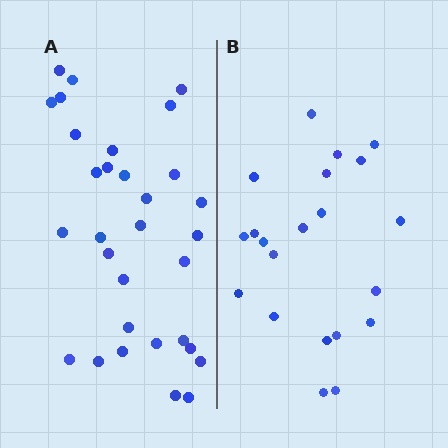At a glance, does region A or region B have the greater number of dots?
Region A (the left region) has more dots.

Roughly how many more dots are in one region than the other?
Region A has roughly 10 or so more dots than region B.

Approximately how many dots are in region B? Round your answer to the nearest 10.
About 20 dots. (The exact count is 21, which rounds to 20.)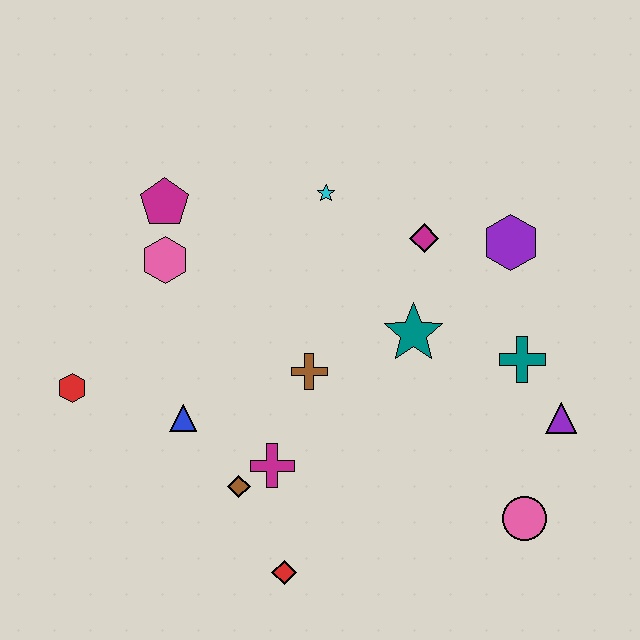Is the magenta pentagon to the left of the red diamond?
Yes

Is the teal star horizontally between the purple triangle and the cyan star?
Yes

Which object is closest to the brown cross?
The magenta cross is closest to the brown cross.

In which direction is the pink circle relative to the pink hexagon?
The pink circle is to the right of the pink hexagon.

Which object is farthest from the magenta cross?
The purple hexagon is farthest from the magenta cross.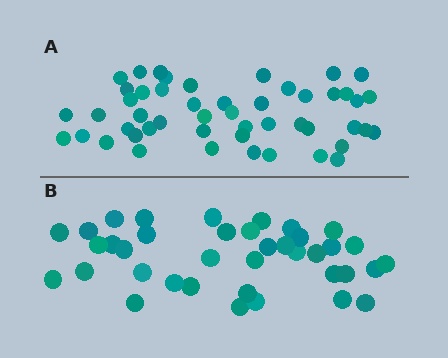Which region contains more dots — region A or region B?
Region A (the top region) has more dots.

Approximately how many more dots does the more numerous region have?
Region A has roughly 12 or so more dots than region B.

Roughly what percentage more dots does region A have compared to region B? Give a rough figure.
About 30% more.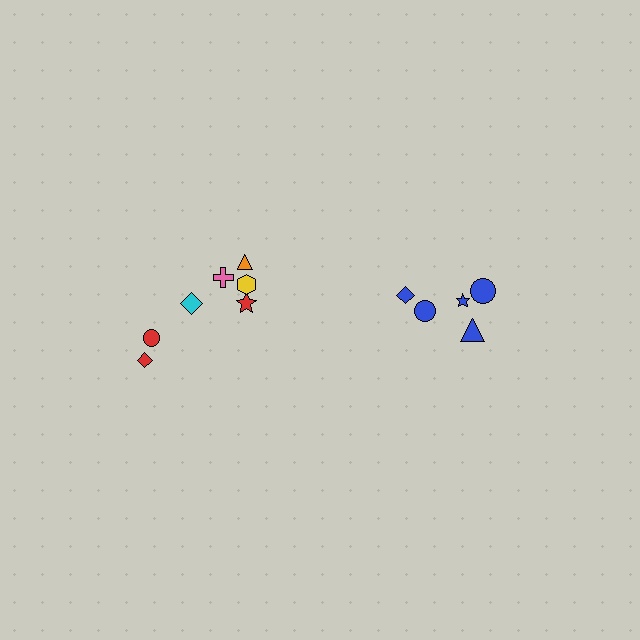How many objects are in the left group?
There are 7 objects.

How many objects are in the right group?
There are 5 objects.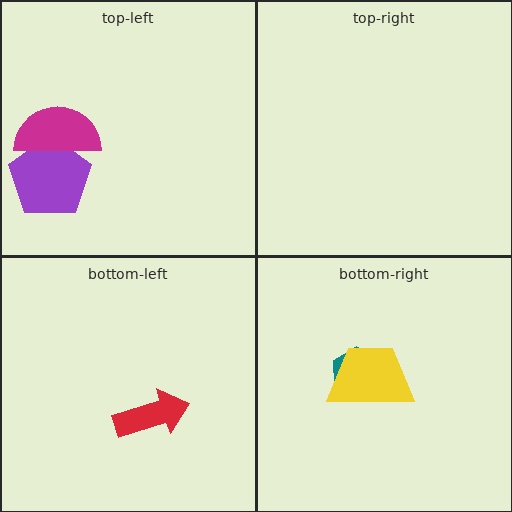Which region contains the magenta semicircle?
The top-left region.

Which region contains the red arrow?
The bottom-left region.